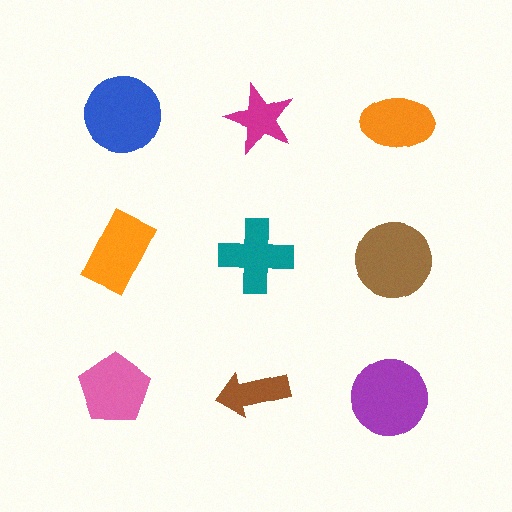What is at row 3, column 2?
A brown arrow.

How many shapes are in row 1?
3 shapes.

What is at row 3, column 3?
A purple circle.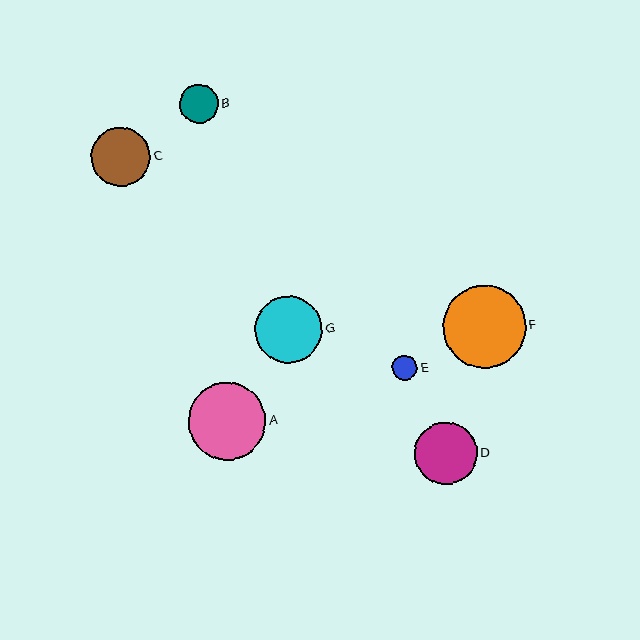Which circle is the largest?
Circle F is the largest with a size of approximately 83 pixels.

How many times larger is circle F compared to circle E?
Circle F is approximately 3.3 times the size of circle E.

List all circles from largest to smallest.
From largest to smallest: F, A, G, D, C, B, E.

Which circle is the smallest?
Circle E is the smallest with a size of approximately 25 pixels.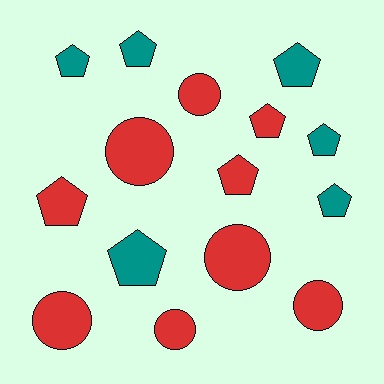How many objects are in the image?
There are 15 objects.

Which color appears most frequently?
Red, with 9 objects.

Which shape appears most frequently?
Pentagon, with 9 objects.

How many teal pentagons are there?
There are 6 teal pentagons.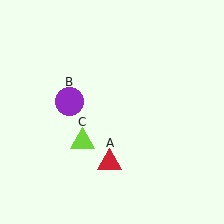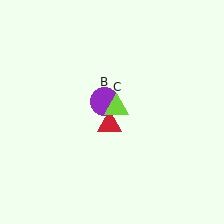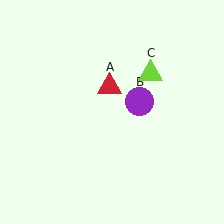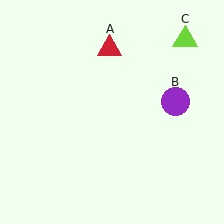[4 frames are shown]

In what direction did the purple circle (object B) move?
The purple circle (object B) moved right.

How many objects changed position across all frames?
3 objects changed position: red triangle (object A), purple circle (object B), lime triangle (object C).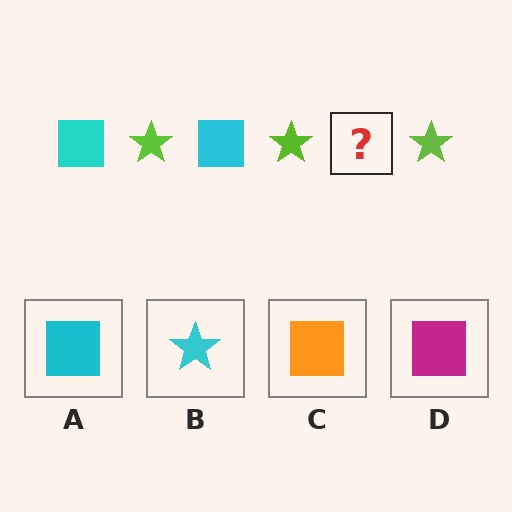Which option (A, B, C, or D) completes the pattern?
A.